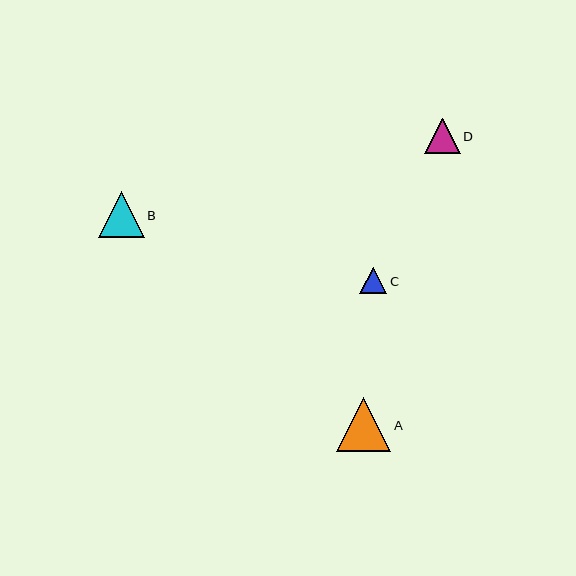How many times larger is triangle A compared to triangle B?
Triangle A is approximately 1.2 times the size of triangle B.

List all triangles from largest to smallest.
From largest to smallest: A, B, D, C.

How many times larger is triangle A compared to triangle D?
Triangle A is approximately 1.5 times the size of triangle D.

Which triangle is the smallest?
Triangle C is the smallest with a size of approximately 27 pixels.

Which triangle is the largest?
Triangle A is the largest with a size of approximately 54 pixels.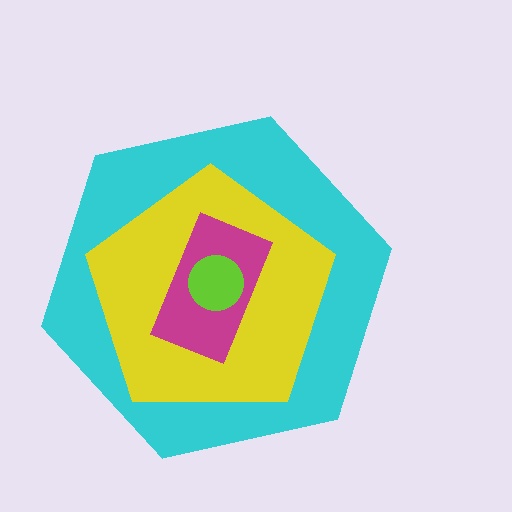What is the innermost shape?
The lime circle.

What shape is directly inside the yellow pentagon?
The magenta rectangle.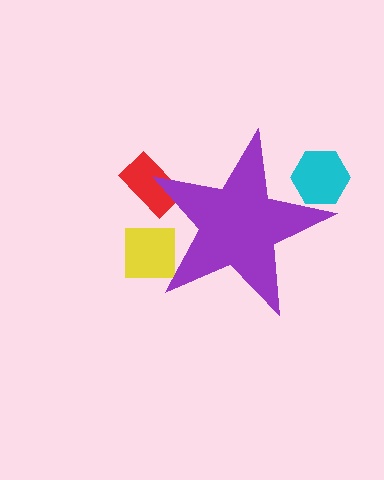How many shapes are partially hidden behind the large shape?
3 shapes are partially hidden.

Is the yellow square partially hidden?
Yes, the yellow square is partially hidden behind the purple star.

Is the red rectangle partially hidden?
Yes, the red rectangle is partially hidden behind the purple star.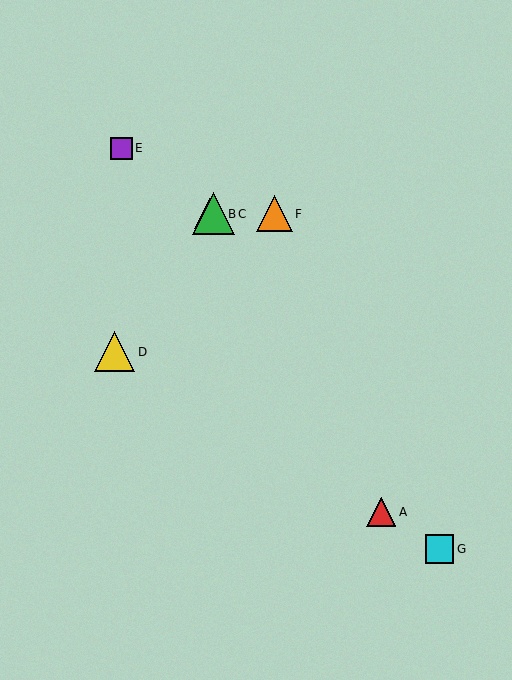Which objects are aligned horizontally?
Objects B, C, F are aligned horizontally.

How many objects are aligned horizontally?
3 objects (B, C, F) are aligned horizontally.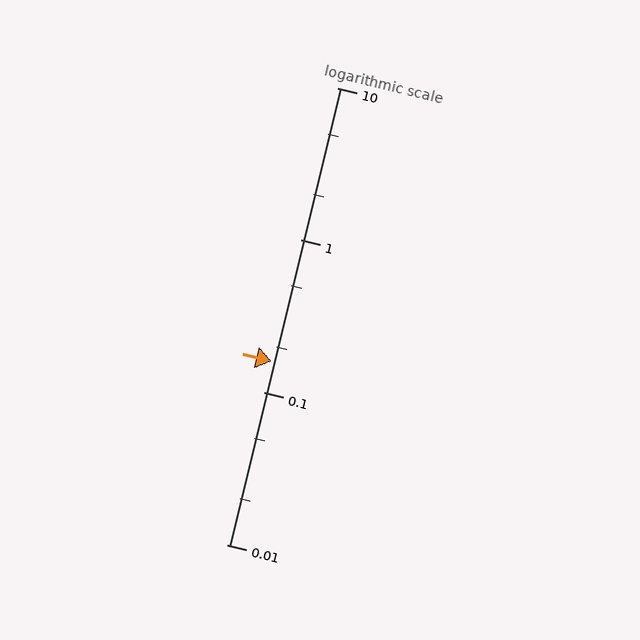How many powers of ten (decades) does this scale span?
The scale spans 3 decades, from 0.01 to 10.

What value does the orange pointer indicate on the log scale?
The pointer indicates approximately 0.16.